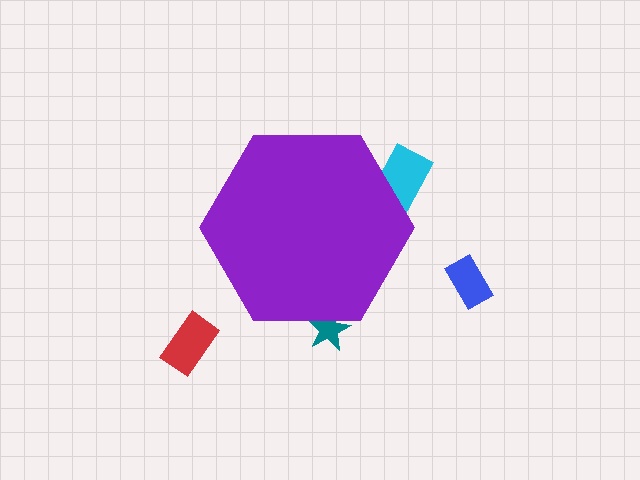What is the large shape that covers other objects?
A purple hexagon.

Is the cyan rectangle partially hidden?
Yes, the cyan rectangle is partially hidden behind the purple hexagon.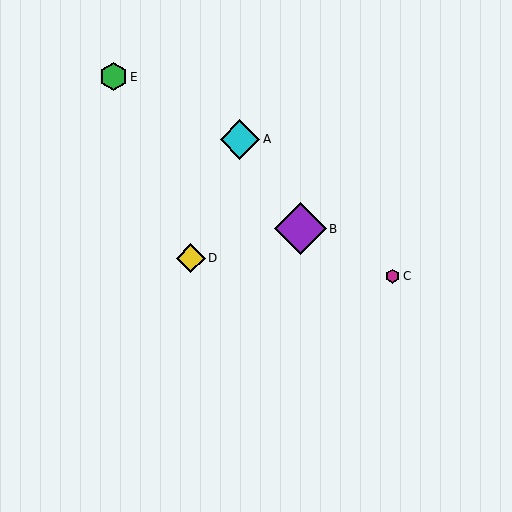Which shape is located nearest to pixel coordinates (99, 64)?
The green hexagon (labeled E) at (113, 77) is nearest to that location.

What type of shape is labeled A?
Shape A is a cyan diamond.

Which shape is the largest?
The purple diamond (labeled B) is the largest.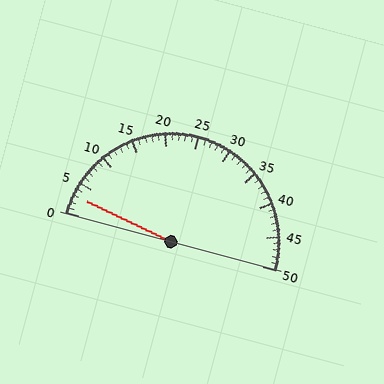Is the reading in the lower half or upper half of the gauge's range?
The reading is in the lower half of the range (0 to 50).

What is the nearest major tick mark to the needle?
The nearest major tick mark is 5.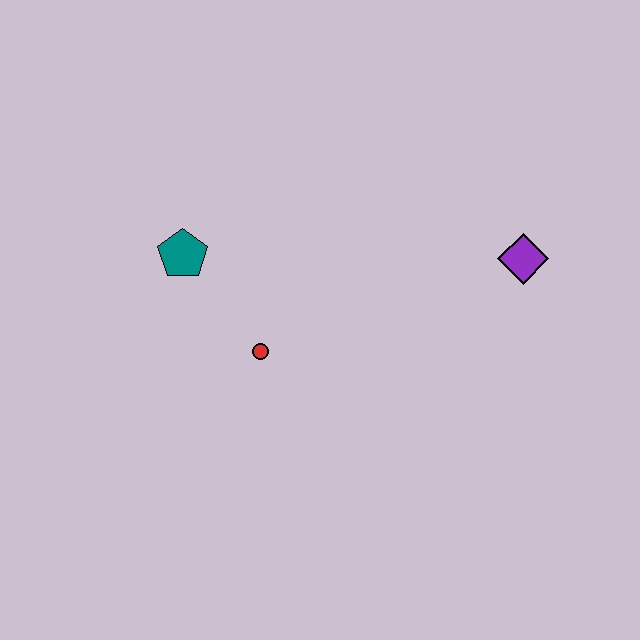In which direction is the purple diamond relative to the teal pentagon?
The purple diamond is to the right of the teal pentagon.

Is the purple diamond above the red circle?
Yes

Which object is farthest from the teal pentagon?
The purple diamond is farthest from the teal pentagon.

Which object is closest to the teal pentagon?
The red circle is closest to the teal pentagon.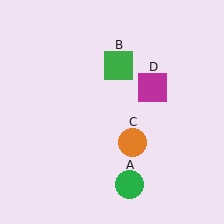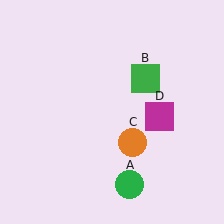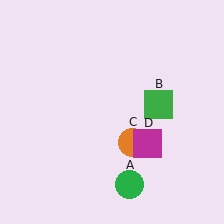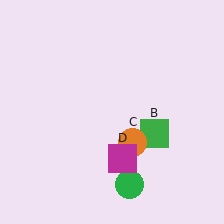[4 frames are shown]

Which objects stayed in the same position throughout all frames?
Green circle (object A) and orange circle (object C) remained stationary.